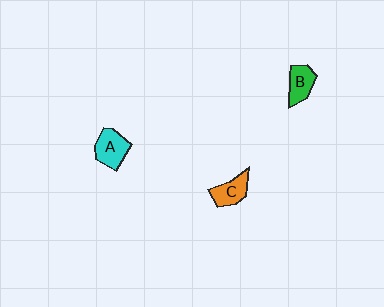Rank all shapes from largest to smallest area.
From largest to smallest: A (cyan), C (orange), B (green).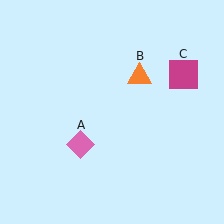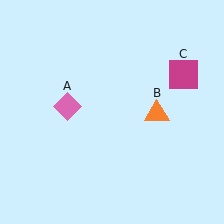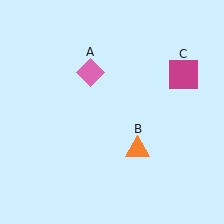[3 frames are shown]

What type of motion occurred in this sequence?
The pink diamond (object A), orange triangle (object B) rotated clockwise around the center of the scene.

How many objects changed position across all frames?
2 objects changed position: pink diamond (object A), orange triangle (object B).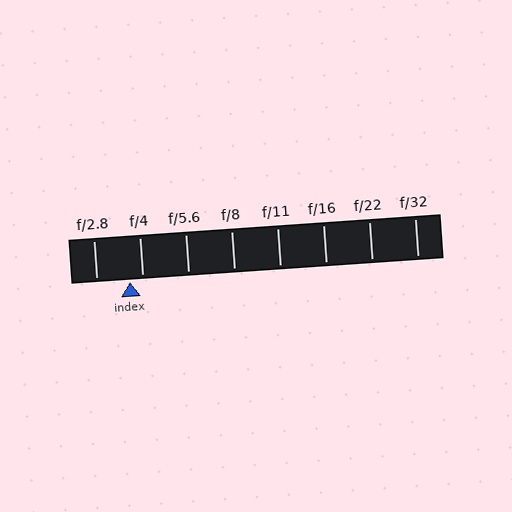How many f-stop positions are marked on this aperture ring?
There are 8 f-stop positions marked.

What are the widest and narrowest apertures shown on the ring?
The widest aperture shown is f/2.8 and the narrowest is f/32.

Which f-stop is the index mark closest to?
The index mark is closest to f/4.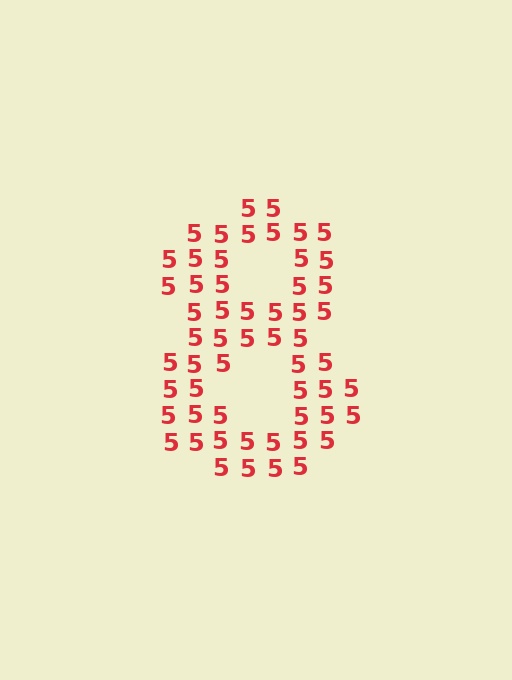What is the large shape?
The large shape is the digit 8.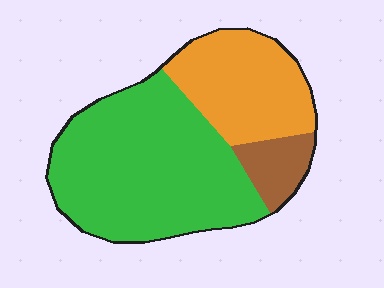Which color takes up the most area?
Green, at roughly 60%.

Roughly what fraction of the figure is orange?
Orange covers roughly 30% of the figure.